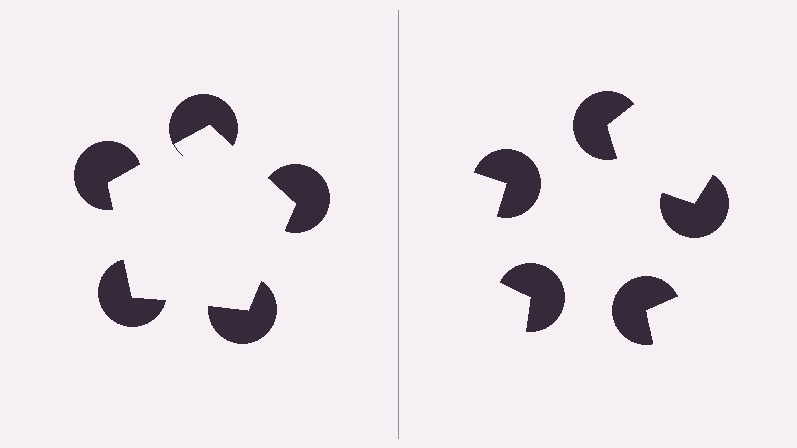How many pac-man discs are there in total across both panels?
10 — 5 on each side.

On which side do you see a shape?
An illusory pentagon appears on the left side. On the right side the wedge cuts are rotated, so no coherent shape forms.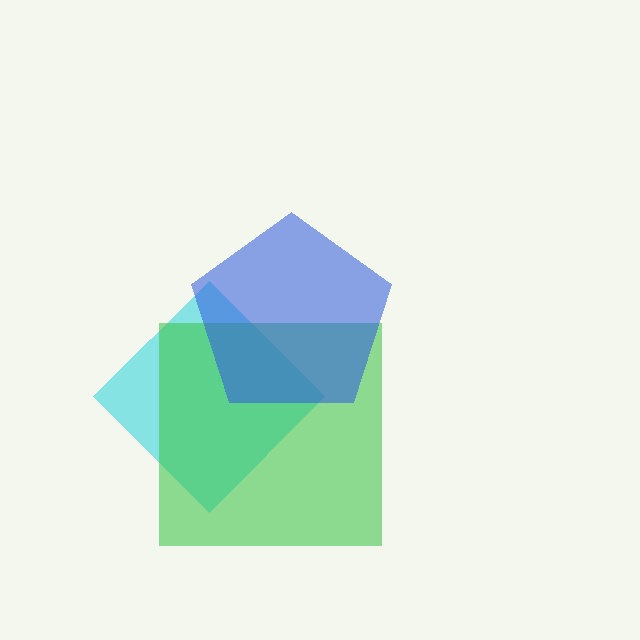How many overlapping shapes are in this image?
There are 3 overlapping shapes in the image.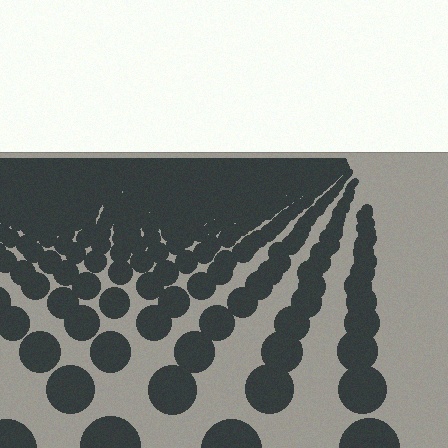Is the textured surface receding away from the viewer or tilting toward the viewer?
The surface is receding away from the viewer. Texture elements get smaller and denser toward the top.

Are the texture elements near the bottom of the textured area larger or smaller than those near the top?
Larger. Near the bottom, elements are closer to the viewer and appear at a bigger on-screen size.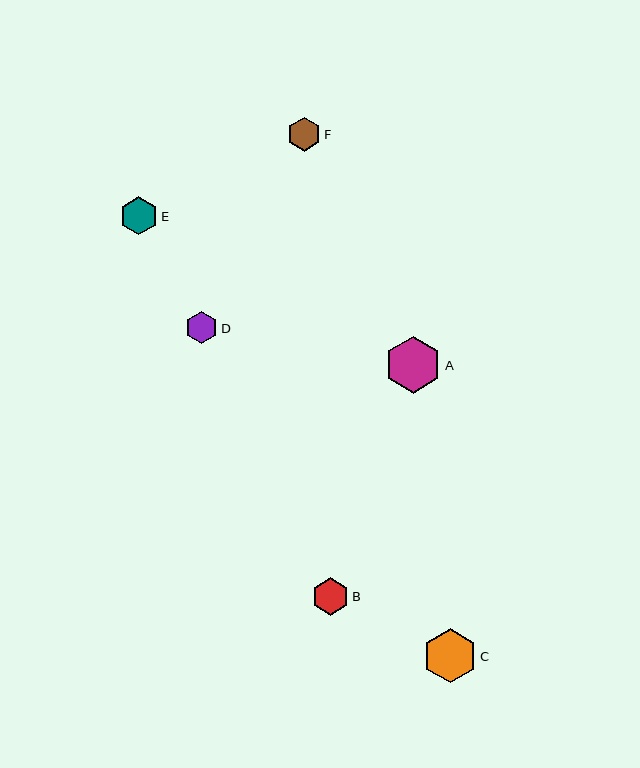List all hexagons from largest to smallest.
From largest to smallest: A, C, E, B, F, D.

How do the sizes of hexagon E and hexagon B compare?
Hexagon E and hexagon B are approximately the same size.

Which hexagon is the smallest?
Hexagon D is the smallest with a size of approximately 32 pixels.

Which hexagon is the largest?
Hexagon A is the largest with a size of approximately 57 pixels.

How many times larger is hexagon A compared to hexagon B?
Hexagon A is approximately 1.5 times the size of hexagon B.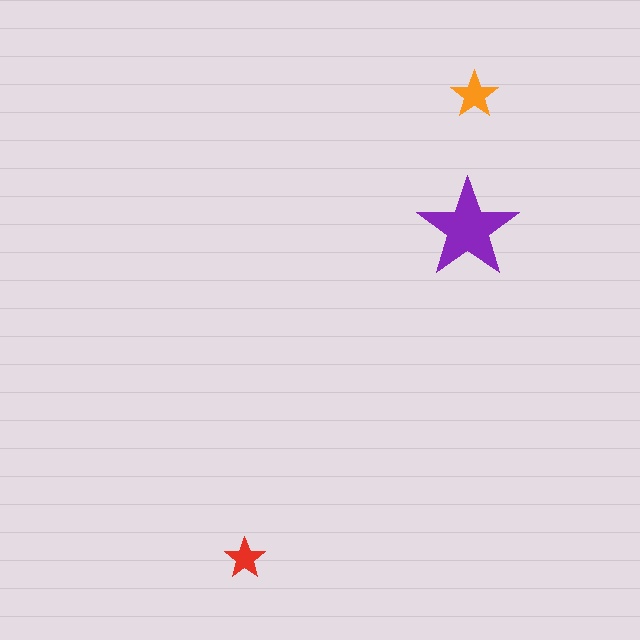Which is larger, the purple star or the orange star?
The purple one.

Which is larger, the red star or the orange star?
The orange one.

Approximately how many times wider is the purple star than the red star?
About 2.5 times wider.